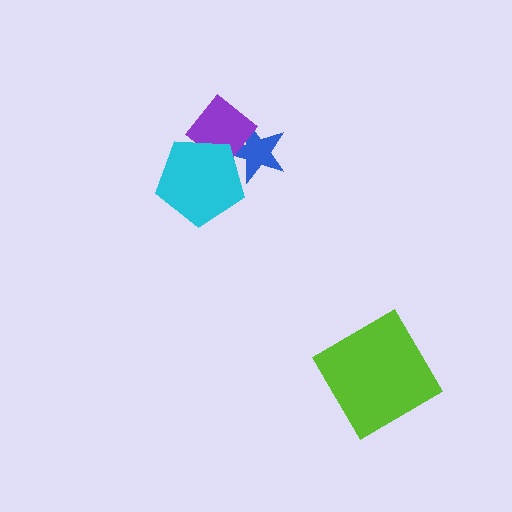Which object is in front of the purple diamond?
The cyan pentagon is in front of the purple diamond.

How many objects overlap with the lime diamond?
0 objects overlap with the lime diamond.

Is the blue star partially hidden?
Yes, it is partially covered by another shape.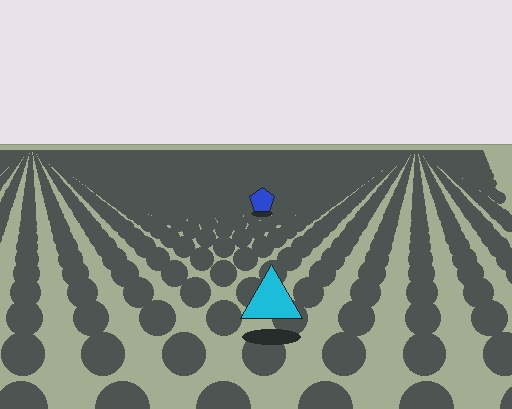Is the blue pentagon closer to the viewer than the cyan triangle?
No. The cyan triangle is closer — you can tell from the texture gradient: the ground texture is coarser near it.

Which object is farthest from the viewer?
The blue pentagon is farthest from the viewer. It appears smaller and the ground texture around it is denser.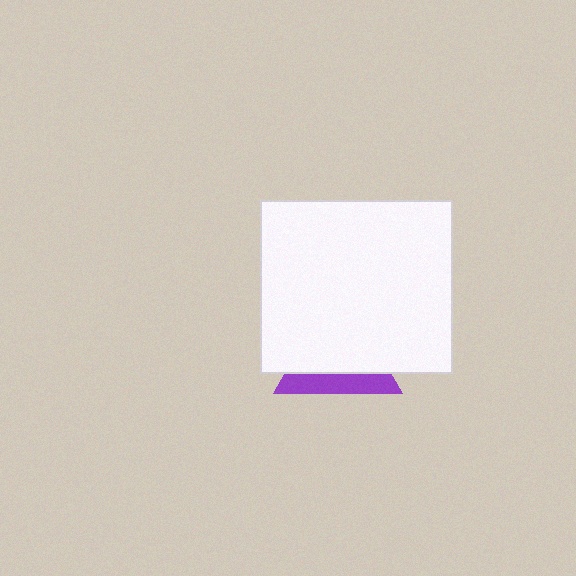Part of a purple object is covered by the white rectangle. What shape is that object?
It is a triangle.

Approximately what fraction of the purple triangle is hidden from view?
Roughly 67% of the purple triangle is hidden behind the white rectangle.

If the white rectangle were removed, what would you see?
You would see the complete purple triangle.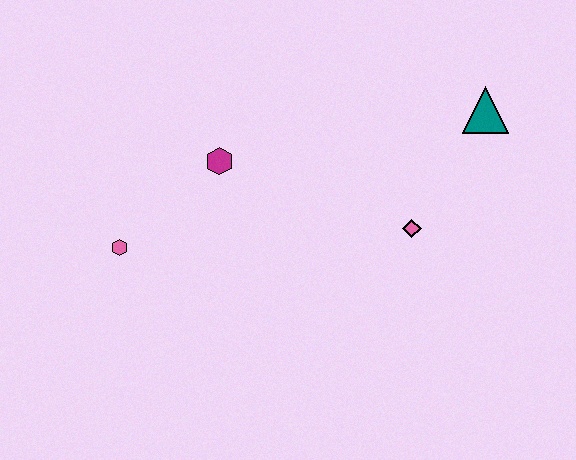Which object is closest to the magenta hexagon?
The pink hexagon is closest to the magenta hexagon.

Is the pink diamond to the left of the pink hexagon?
No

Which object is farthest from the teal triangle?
The pink hexagon is farthest from the teal triangle.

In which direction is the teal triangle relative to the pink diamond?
The teal triangle is above the pink diamond.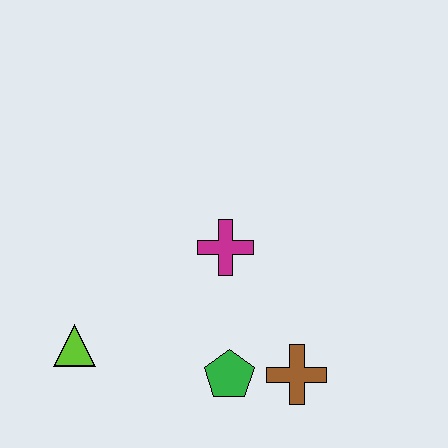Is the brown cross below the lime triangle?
Yes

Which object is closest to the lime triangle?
The green pentagon is closest to the lime triangle.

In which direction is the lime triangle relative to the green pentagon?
The lime triangle is to the left of the green pentagon.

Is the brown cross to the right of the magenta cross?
Yes